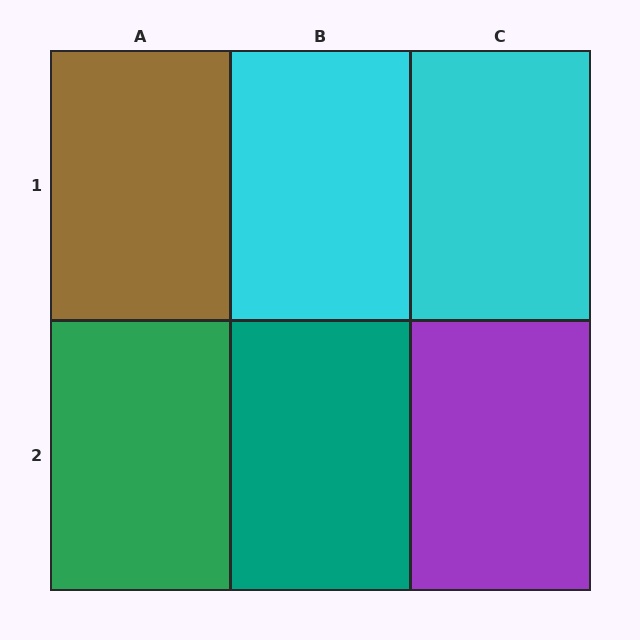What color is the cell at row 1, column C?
Cyan.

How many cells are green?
1 cell is green.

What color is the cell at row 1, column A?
Brown.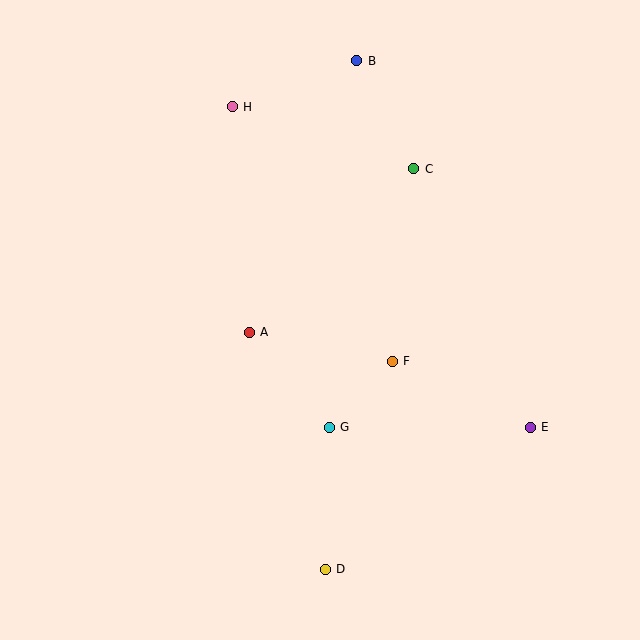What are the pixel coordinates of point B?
Point B is at (357, 61).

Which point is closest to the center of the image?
Point A at (249, 332) is closest to the center.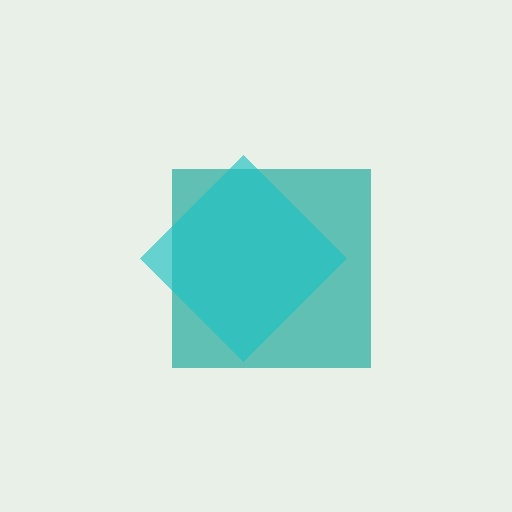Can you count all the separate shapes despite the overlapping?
Yes, there are 2 separate shapes.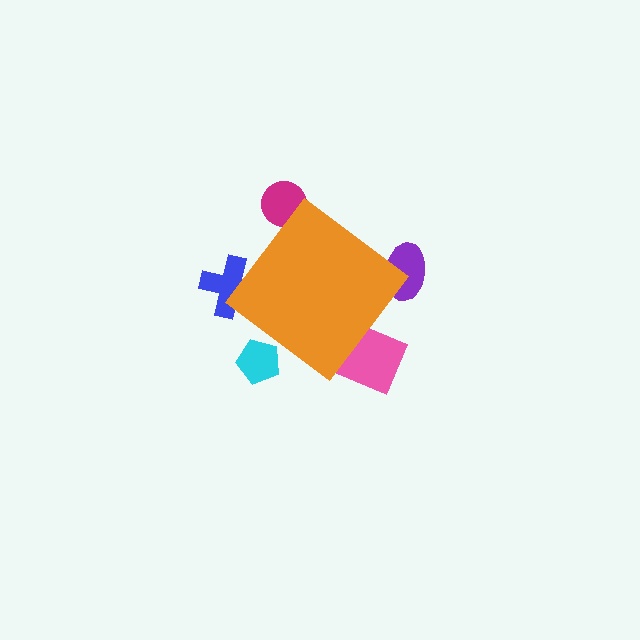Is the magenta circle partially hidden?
Yes, the magenta circle is partially hidden behind the orange diamond.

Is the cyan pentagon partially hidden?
Yes, the cyan pentagon is partially hidden behind the orange diamond.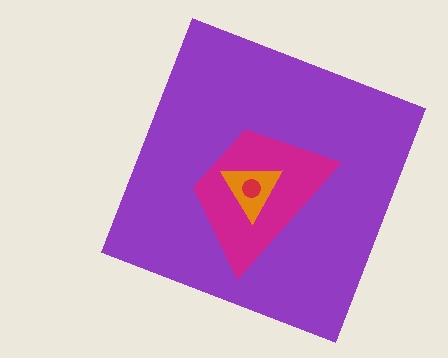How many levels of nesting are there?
4.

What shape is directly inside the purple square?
The magenta trapezoid.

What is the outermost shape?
The purple square.